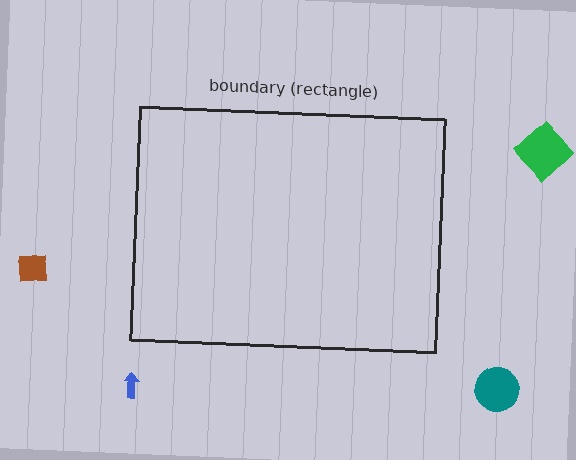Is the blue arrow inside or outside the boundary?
Outside.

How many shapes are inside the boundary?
0 inside, 4 outside.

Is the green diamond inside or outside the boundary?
Outside.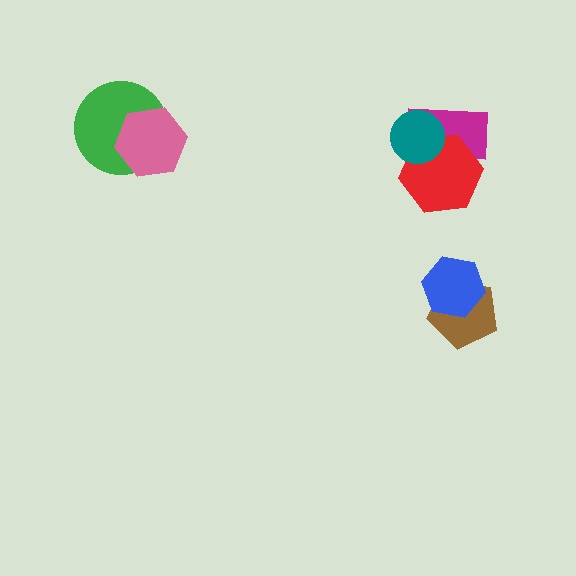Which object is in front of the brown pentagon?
The blue hexagon is in front of the brown pentagon.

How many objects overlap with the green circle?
1 object overlaps with the green circle.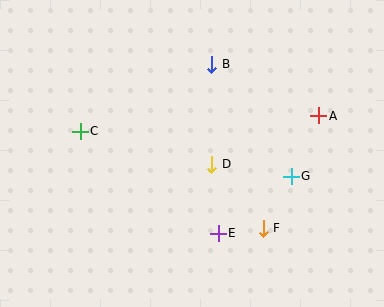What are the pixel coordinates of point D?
Point D is at (212, 164).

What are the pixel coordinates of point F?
Point F is at (263, 228).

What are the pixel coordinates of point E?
Point E is at (218, 233).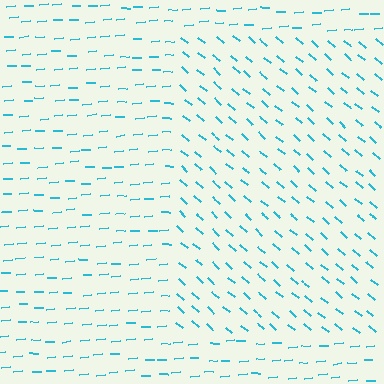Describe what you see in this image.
The image is filled with small cyan line segments. A rectangle region in the image has lines oriented differently from the surrounding lines, creating a visible texture boundary.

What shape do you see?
I see a rectangle.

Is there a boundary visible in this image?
Yes, there is a texture boundary formed by a change in line orientation.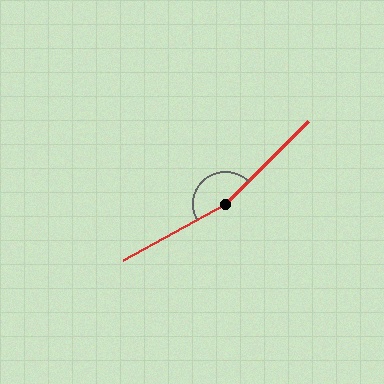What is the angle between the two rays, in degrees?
Approximately 164 degrees.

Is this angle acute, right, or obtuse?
It is obtuse.